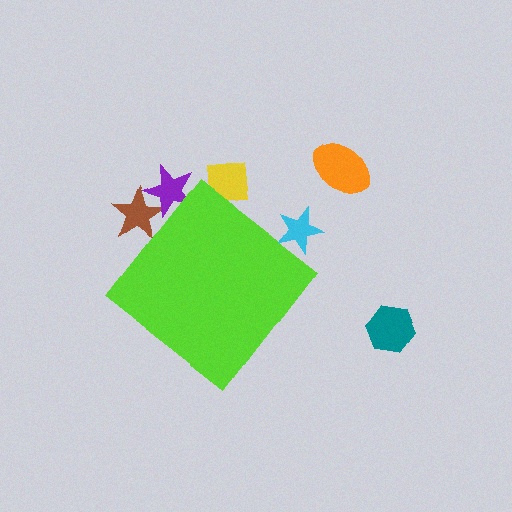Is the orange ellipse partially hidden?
No, the orange ellipse is fully visible.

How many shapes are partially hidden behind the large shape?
4 shapes are partially hidden.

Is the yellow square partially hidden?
Yes, the yellow square is partially hidden behind the lime diamond.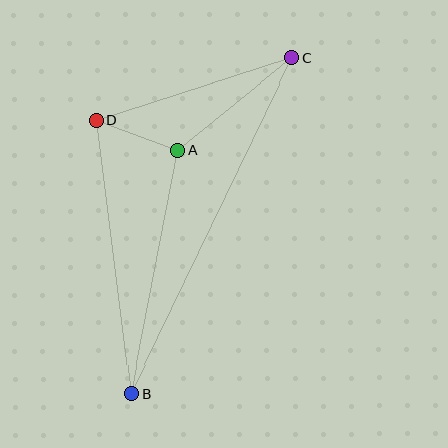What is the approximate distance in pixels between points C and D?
The distance between C and D is approximately 206 pixels.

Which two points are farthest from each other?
Points B and C are farthest from each other.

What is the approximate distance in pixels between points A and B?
The distance between A and B is approximately 248 pixels.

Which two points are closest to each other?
Points A and D are closest to each other.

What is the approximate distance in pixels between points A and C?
The distance between A and C is approximately 147 pixels.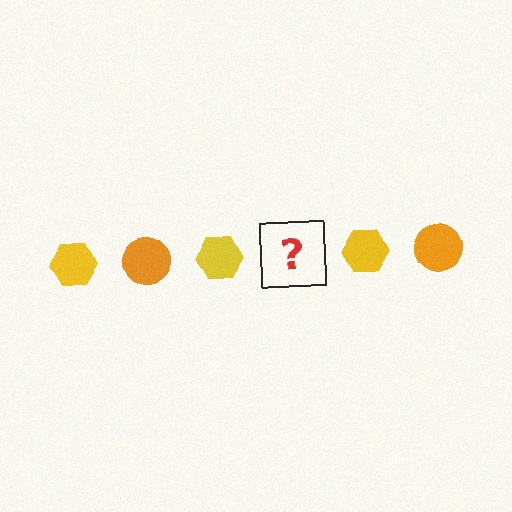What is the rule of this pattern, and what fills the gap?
The rule is that the pattern alternates between yellow hexagon and orange circle. The gap should be filled with an orange circle.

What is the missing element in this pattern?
The missing element is an orange circle.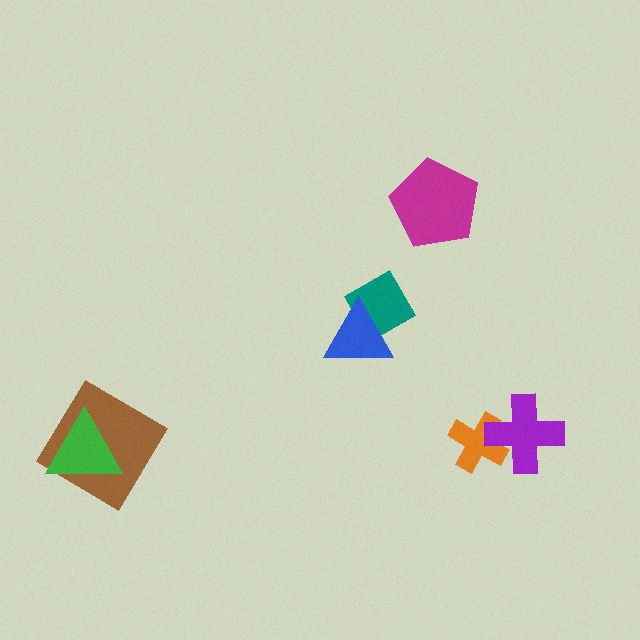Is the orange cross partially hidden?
Yes, it is partially covered by another shape.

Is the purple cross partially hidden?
No, no other shape covers it.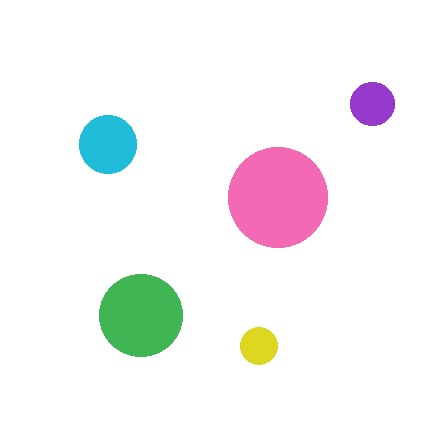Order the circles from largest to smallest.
the pink one, the green one, the cyan one, the purple one, the yellow one.